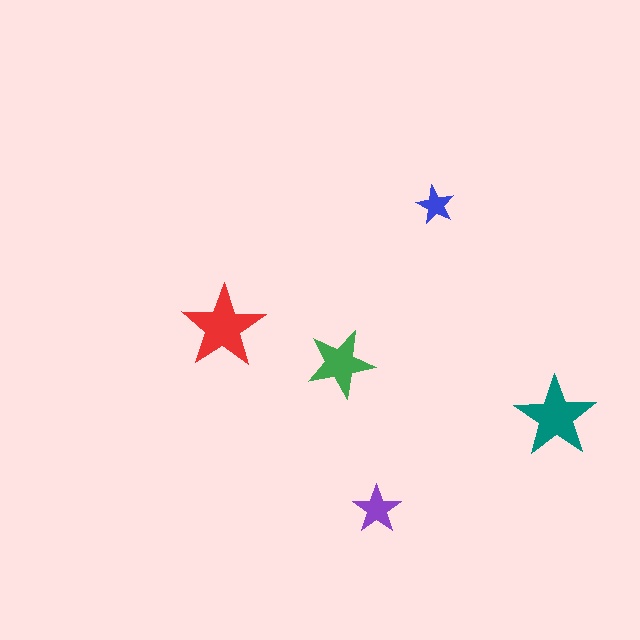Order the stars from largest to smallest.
the red one, the teal one, the green one, the purple one, the blue one.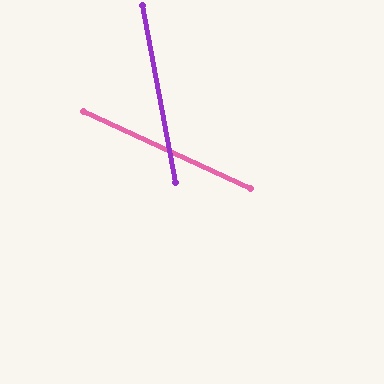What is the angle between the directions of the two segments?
Approximately 55 degrees.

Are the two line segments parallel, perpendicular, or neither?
Neither parallel nor perpendicular — they differ by about 55°.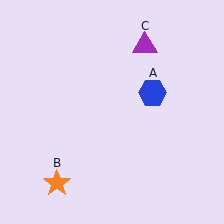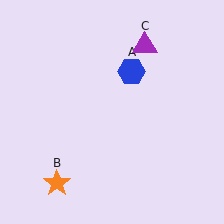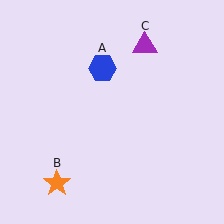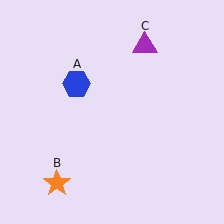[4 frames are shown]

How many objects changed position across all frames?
1 object changed position: blue hexagon (object A).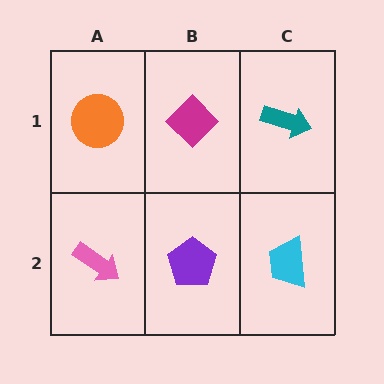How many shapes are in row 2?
3 shapes.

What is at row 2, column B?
A purple pentagon.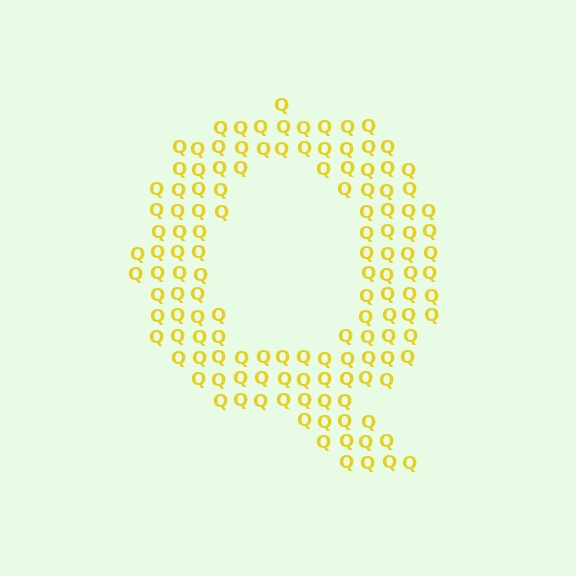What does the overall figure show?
The overall figure shows the letter Q.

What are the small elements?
The small elements are letter Q's.